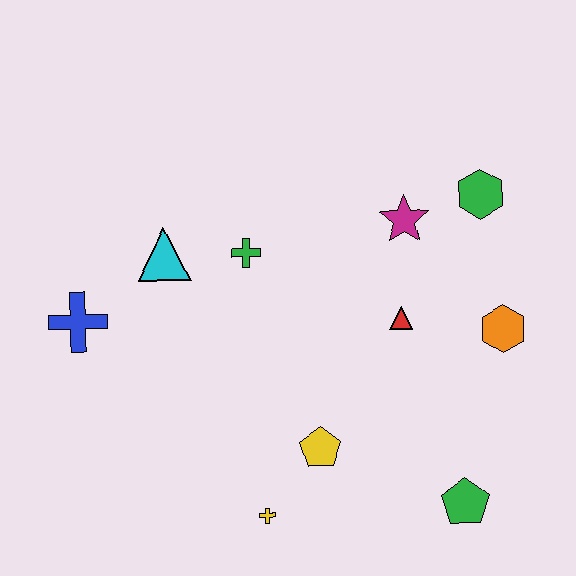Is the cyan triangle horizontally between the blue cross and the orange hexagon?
Yes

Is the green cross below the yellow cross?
No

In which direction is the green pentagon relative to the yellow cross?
The green pentagon is to the right of the yellow cross.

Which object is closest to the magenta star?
The green hexagon is closest to the magenta star.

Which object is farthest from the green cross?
The green pentagon is farthest from the green cross.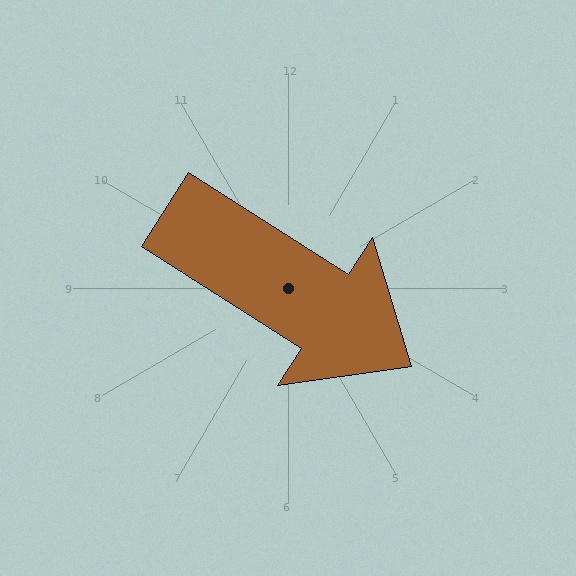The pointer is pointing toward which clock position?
Roughly 4 o'clock.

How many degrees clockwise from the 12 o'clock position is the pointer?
Approximately 123 degrees.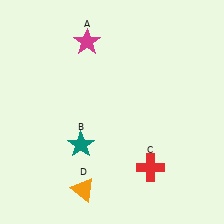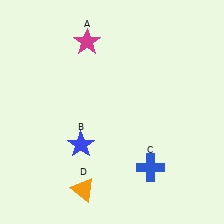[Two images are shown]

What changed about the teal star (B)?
In Image 1, B is teal. In Image 2, it changed to blue.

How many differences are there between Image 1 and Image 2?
There are 2 differences between the two images.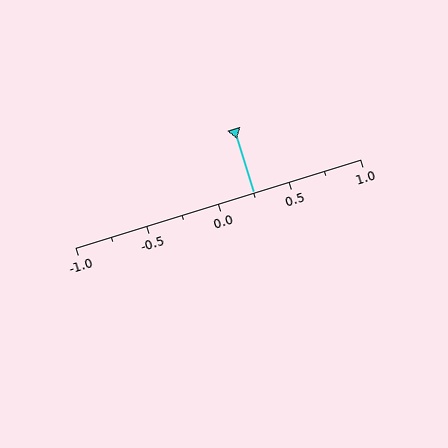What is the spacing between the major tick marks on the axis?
The major ticks are spaced 0.5 apart.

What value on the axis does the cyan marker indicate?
The marker indicates approximately 0.25.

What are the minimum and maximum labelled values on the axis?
The axis runs from -1.0 to 1.0.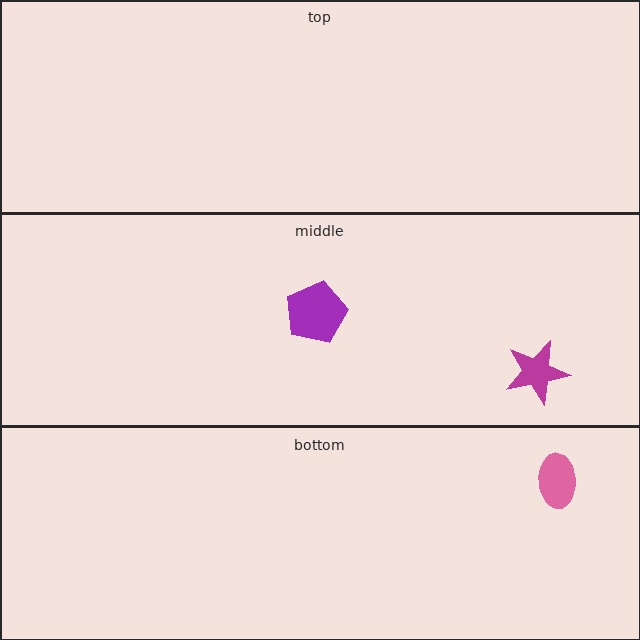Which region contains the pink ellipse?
The bottom region.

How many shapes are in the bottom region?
1.